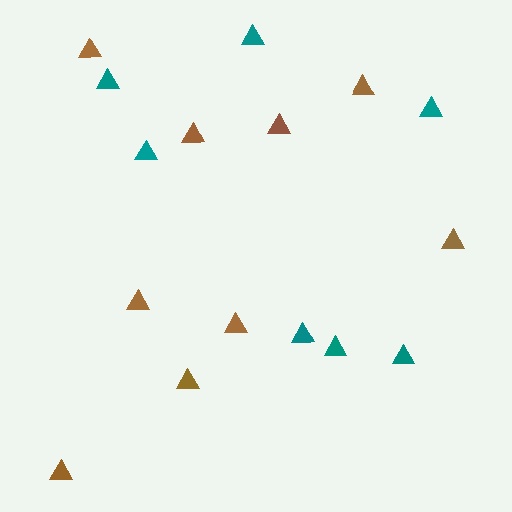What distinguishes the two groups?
There are 2 groups: one group of teal triangles (7) and one group of brown triangles (9).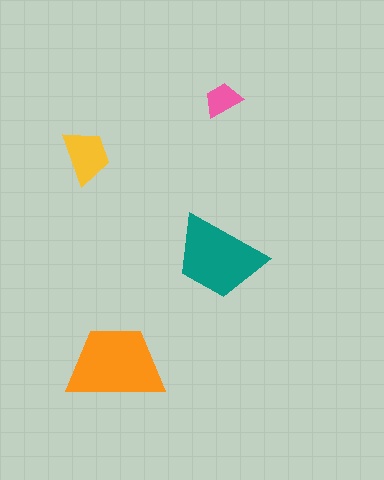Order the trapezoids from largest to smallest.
the orange one, the teal one, the yellow one, the pink one.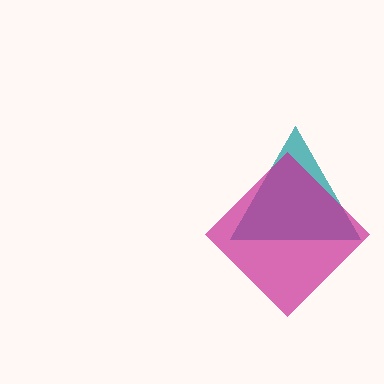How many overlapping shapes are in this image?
There are 2 overlapping shapes in the image.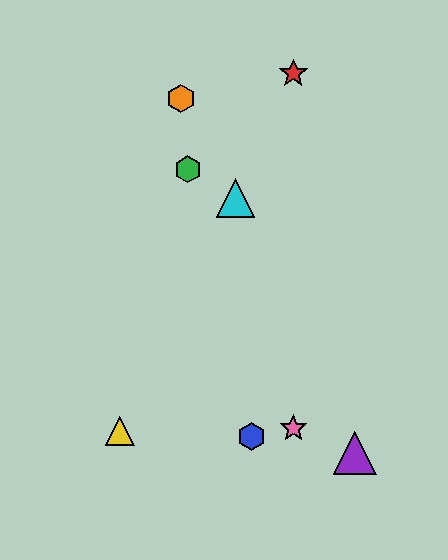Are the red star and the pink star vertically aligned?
Yes, both are at x≈293.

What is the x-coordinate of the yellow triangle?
The yellow triangle is at x≈120.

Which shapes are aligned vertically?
The red star, the pink star are aligned vertically.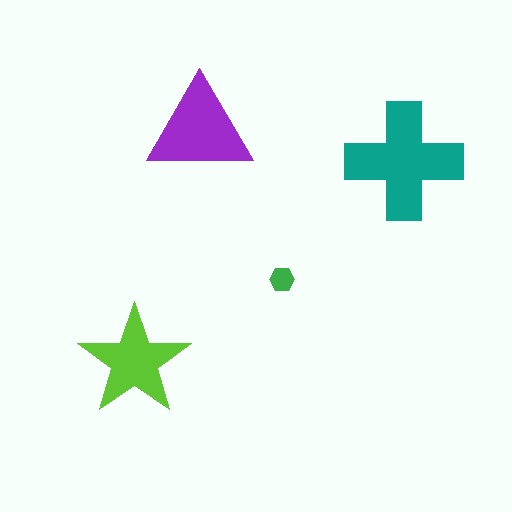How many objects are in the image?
There are 4 objects in the image.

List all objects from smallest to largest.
The green hexagon, the lime star, the purple triangle, the teal cross.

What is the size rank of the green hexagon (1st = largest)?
4th.